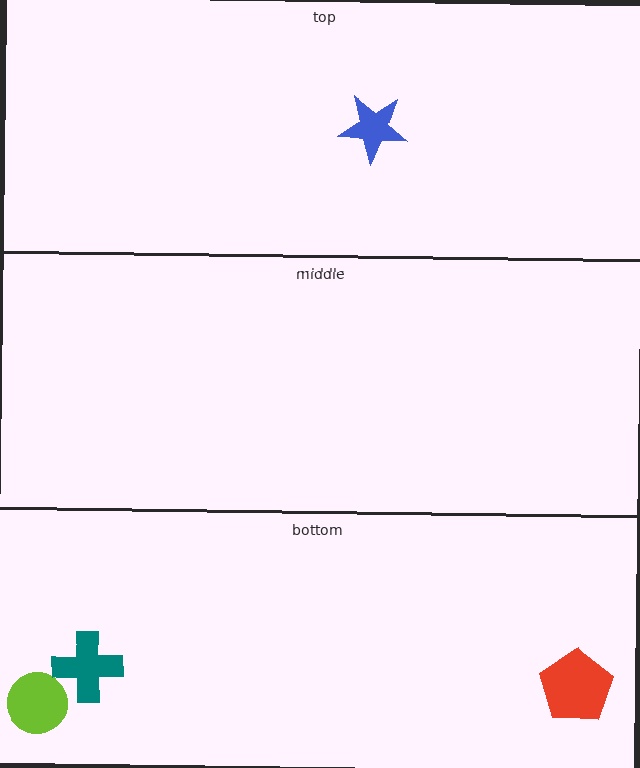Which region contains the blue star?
The top region.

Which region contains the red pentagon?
The bottom region.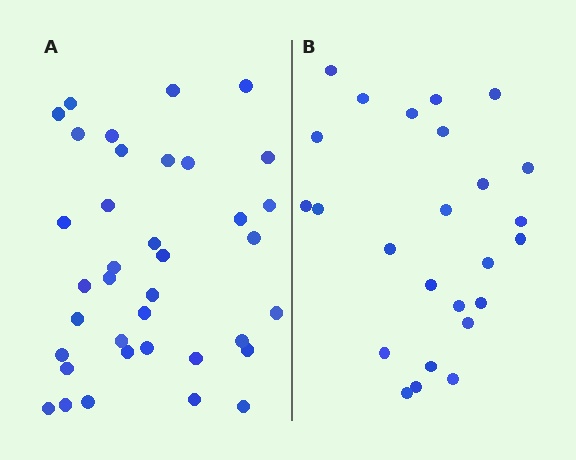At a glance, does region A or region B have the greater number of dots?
Region A (the left region) has more dots.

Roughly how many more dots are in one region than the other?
Region A has roughly 12 or so more dots than region B.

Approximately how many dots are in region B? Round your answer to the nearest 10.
About 20 dots. (The exact count is 25, which rounds to 20.)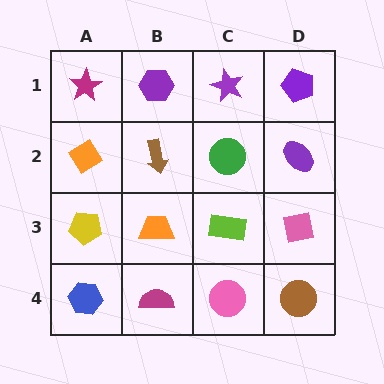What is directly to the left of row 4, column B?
A blue hexagon.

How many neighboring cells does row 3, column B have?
4.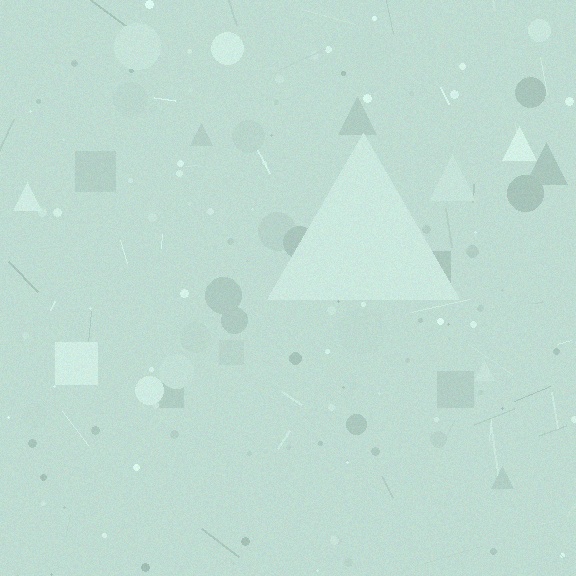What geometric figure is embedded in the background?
A triangle is embedded in the background.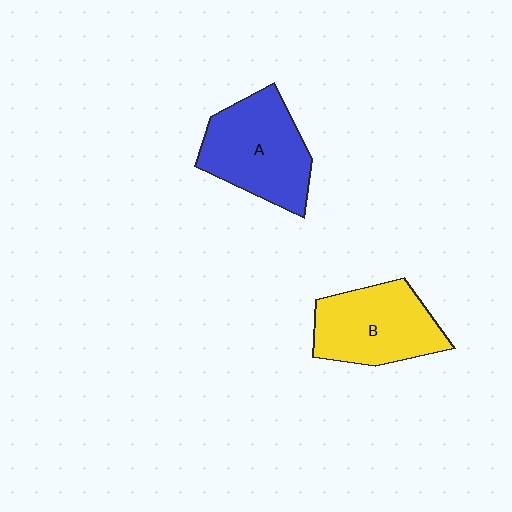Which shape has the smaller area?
Shape B (yellow).